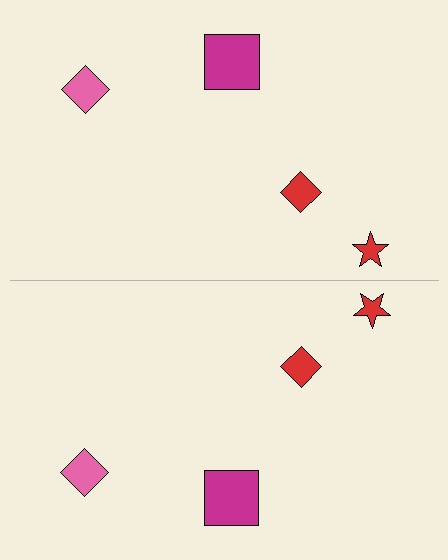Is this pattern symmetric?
Yes, this pattern has bilateral (reflection) symmetry.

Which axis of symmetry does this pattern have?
The pattern has a horizontal axis of symmetry running through the center of the image.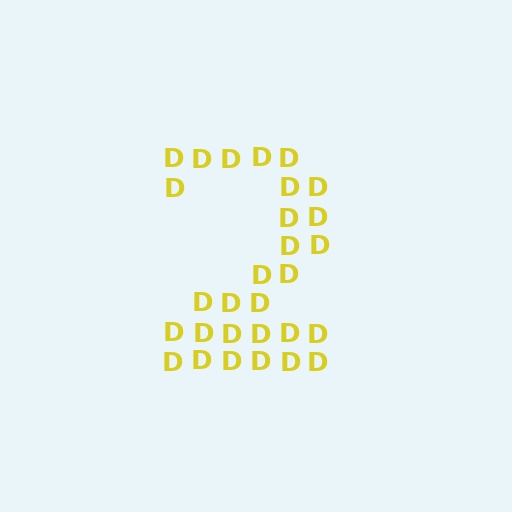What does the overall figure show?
The overall figure shows the digit 2.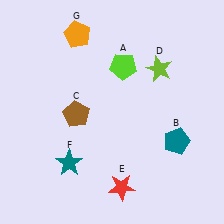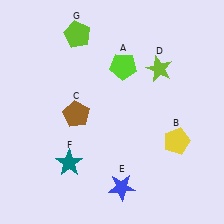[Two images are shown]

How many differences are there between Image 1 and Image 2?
There are 3 differences between the two images.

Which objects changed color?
B changed from teal to yellow. E changed from red to blue. G changed from orange to lime.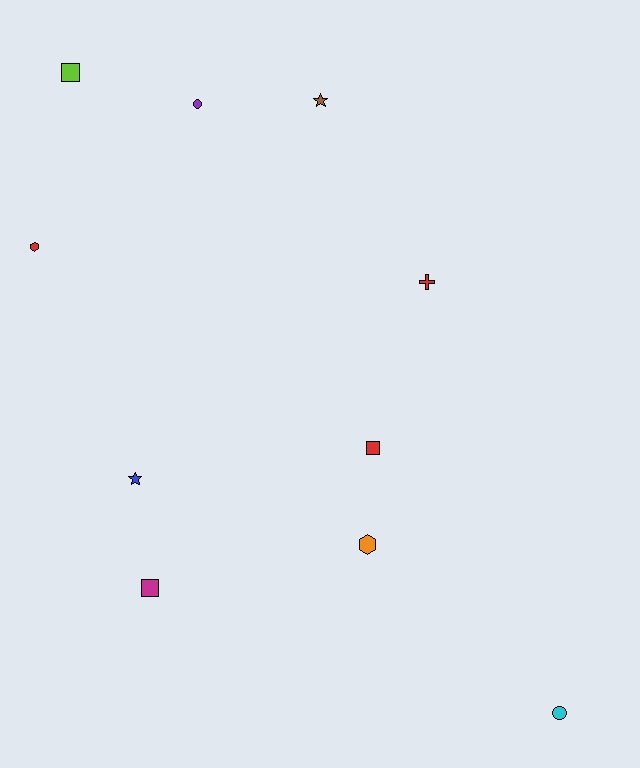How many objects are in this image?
There are 10 objects.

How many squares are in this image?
There are 3 squares.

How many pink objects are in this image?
There are no pink objects.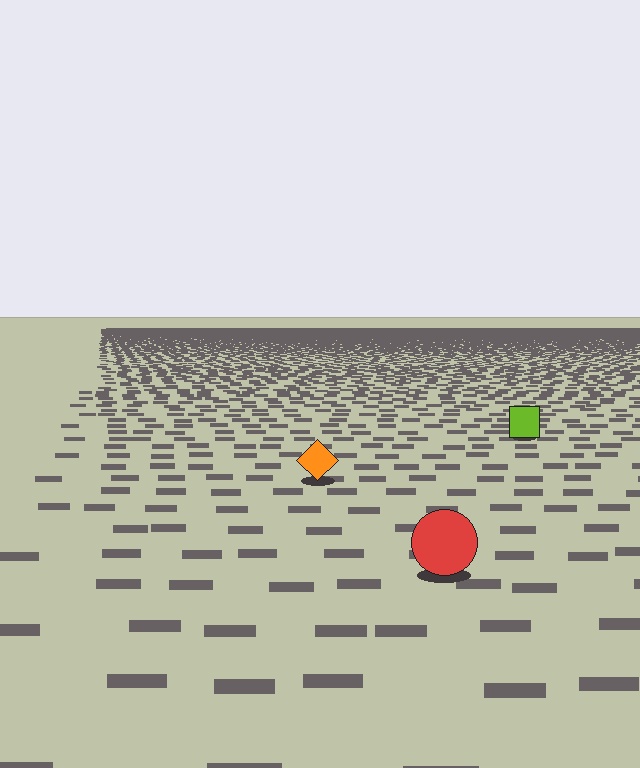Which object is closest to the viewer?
The red circle is closest. The texture marks near it are larger and more spread out.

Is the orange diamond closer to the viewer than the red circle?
No. The red circle is closer — you can tell from the texture gradient: the ground texture is coarser near it.